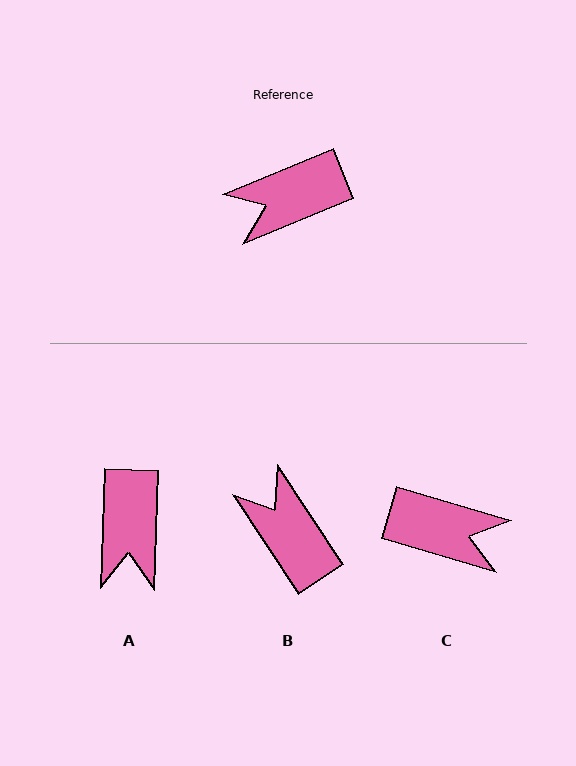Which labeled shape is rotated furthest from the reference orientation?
C, about 141 degrees away.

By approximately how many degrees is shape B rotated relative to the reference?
Approximately 79 degrees clockwise.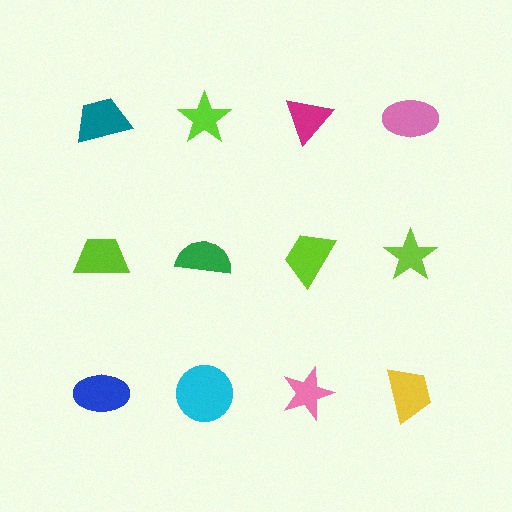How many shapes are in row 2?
4 shapes.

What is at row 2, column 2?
A green semicircle.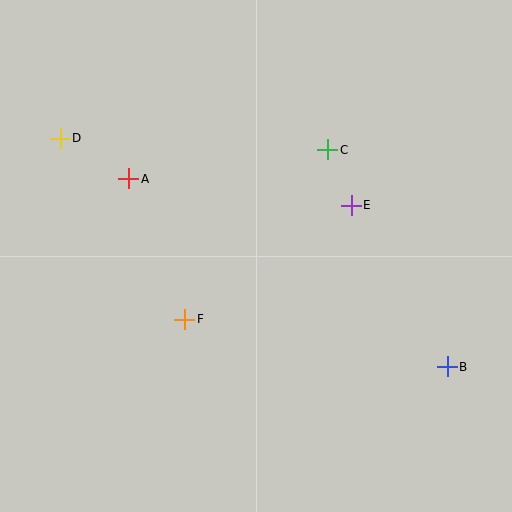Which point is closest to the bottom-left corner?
Point F is closest to the bottom-left corner.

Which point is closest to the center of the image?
Point F at (185, 319) is closest to the center.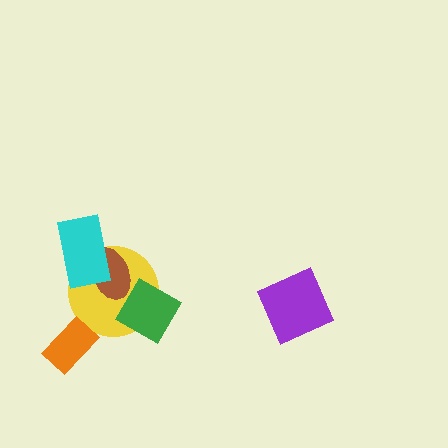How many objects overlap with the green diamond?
2 objects overlap with the green diamond.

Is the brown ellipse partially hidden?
Yes, it is partially covered by another shape.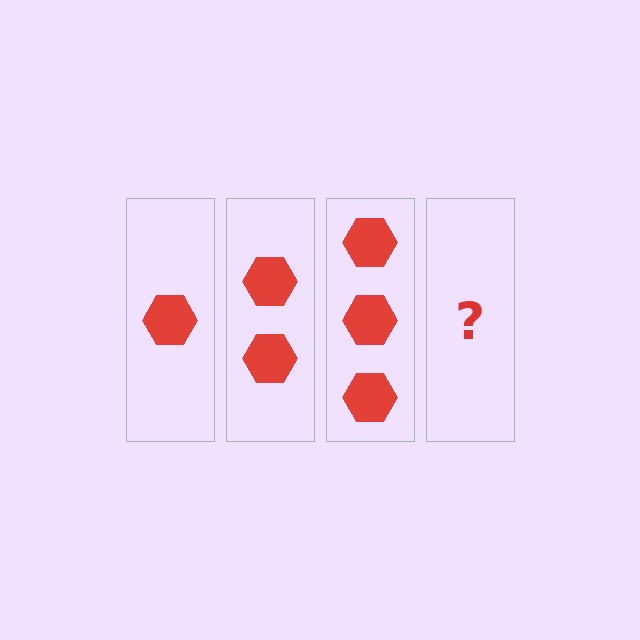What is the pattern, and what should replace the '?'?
The pattern is that each step adds one more hexagon. The '?' should be 4 hexagons.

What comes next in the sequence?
The next element should be 4 hexagons.